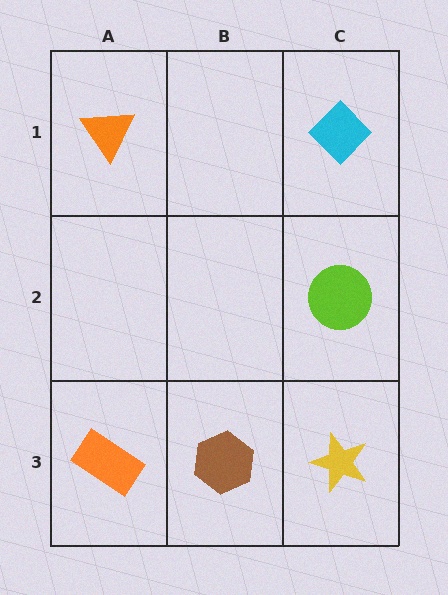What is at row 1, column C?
A cyan diamond.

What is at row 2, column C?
A lime circle.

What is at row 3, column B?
A brown hexagon.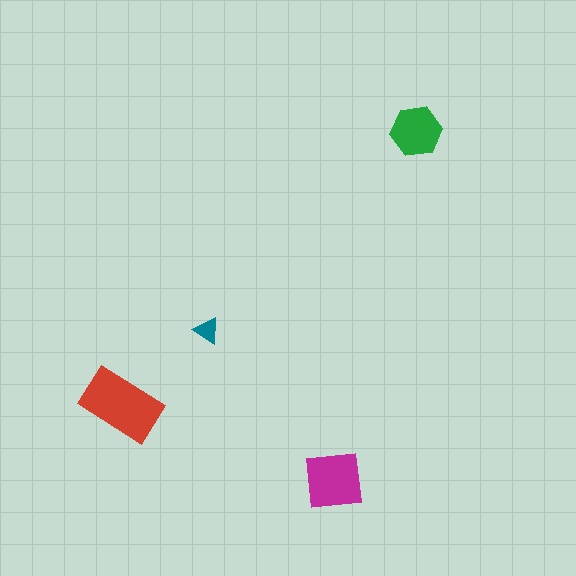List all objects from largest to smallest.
The red rectangle, the magenta square, the green hexagon, the teal triangle.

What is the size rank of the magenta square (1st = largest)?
2nd.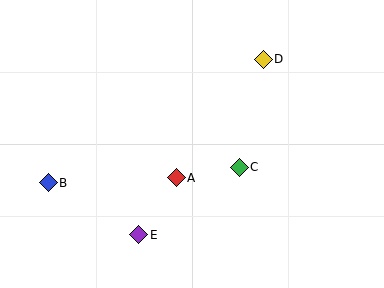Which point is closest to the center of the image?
Point A at (176, 178) is closest to the center.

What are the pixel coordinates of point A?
Point A is at (176, 178).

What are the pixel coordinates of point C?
Point C is at (239, 167).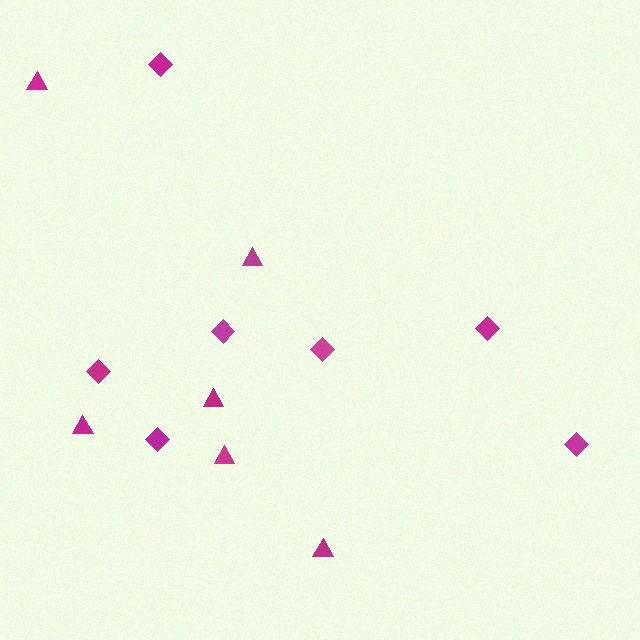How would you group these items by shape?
There are 2 groups: one group of triangles (6) and one group of diamonds (7).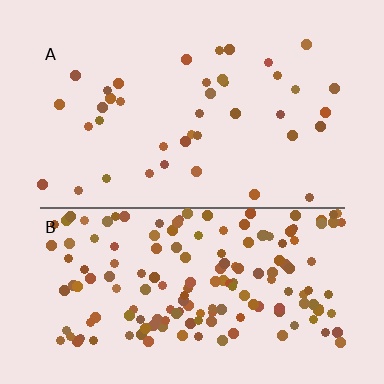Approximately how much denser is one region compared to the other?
Approximately 4.2× — region B over region A.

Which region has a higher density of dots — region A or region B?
B (the bottom).